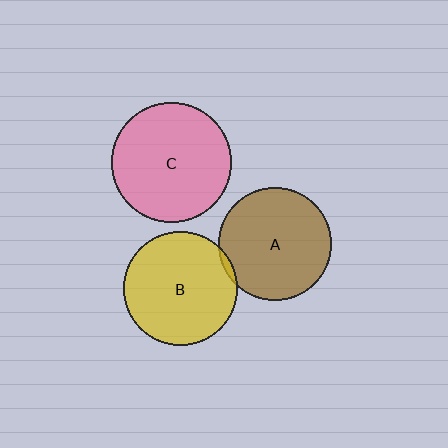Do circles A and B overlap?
Yes.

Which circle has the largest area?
Circle C (pink).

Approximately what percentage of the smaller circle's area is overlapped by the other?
Approximately 5%.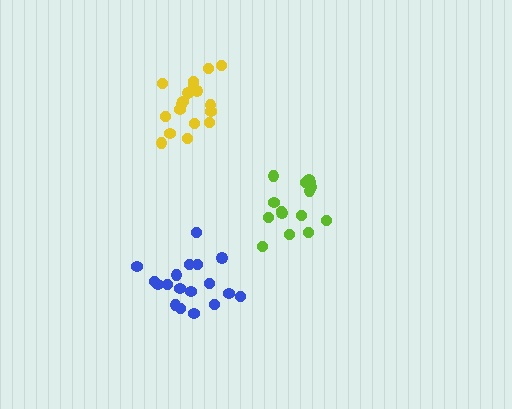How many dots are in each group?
Group 1: 15 dots, Group 2: 18 dots, Group 3: 18 dots (51 total).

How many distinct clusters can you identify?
There are 3 distinct clusters.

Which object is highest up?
The yellow cluster is topmost.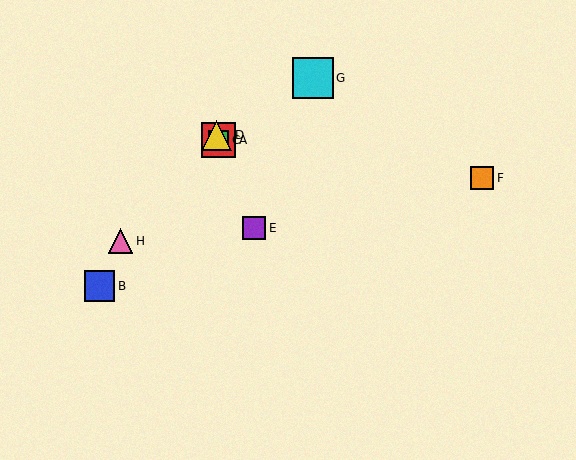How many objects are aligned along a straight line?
4 objects (A, C, D, E) are aligned along a straight line.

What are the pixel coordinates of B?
Object B is at (100, 286).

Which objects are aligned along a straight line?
Objects A, C, D, E are aligned along a straight line.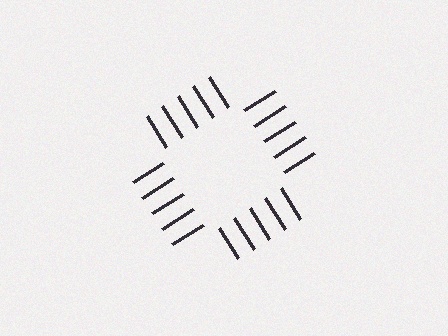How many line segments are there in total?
20 — 5 along each of the 4 edges.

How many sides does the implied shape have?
4 sides — the line-ends trace a square.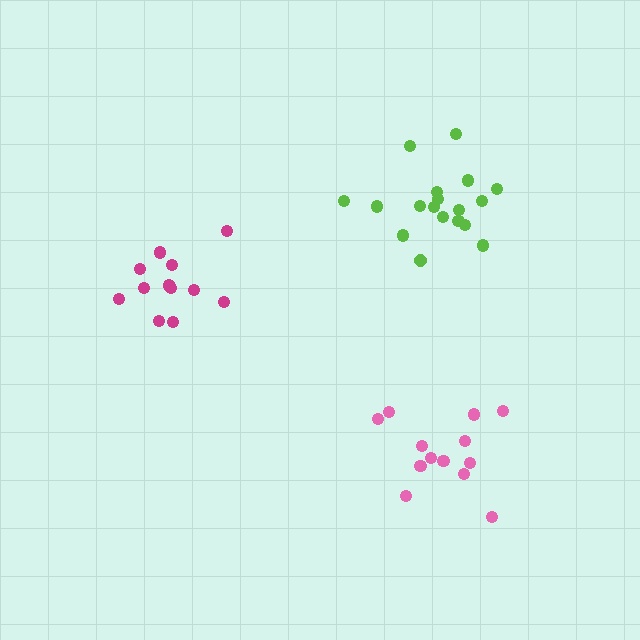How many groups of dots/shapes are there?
There are 3 groups.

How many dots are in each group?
Group 1: 13 dots, Group 2: 13 dots, Group 3: 18 dots (44 total).